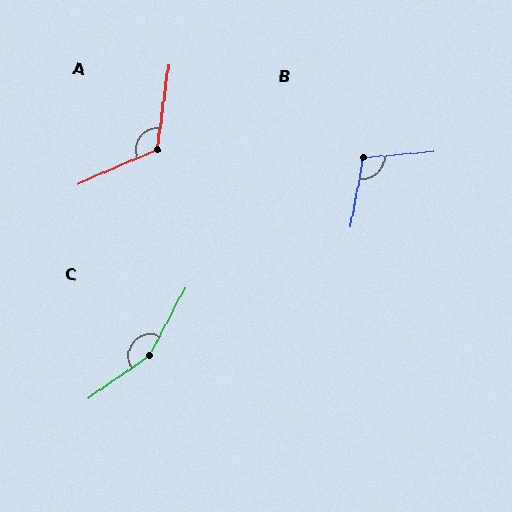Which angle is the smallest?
B, at approximately 105 degrees.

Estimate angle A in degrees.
Approximately 121 degrees.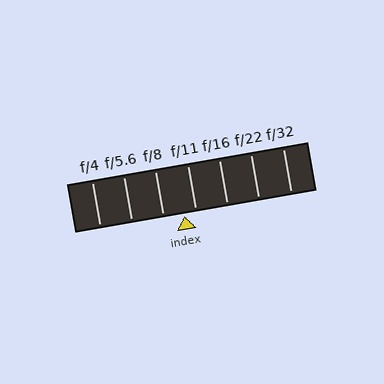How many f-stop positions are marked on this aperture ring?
There are 7 f-stop positions marked.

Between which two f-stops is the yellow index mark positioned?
The index mark is between f/8 and f/11.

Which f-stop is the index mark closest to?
The index mark is closest to f/11.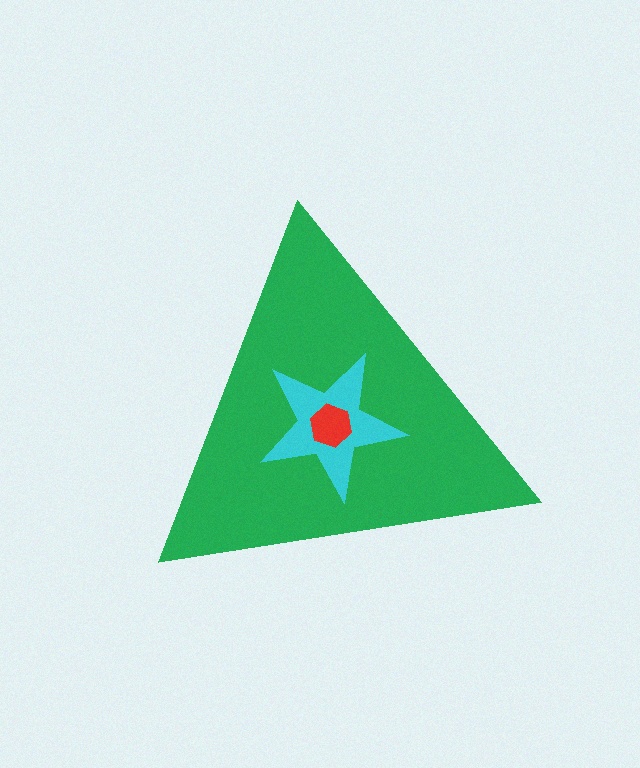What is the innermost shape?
The red hexagon.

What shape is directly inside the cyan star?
The red hexagon.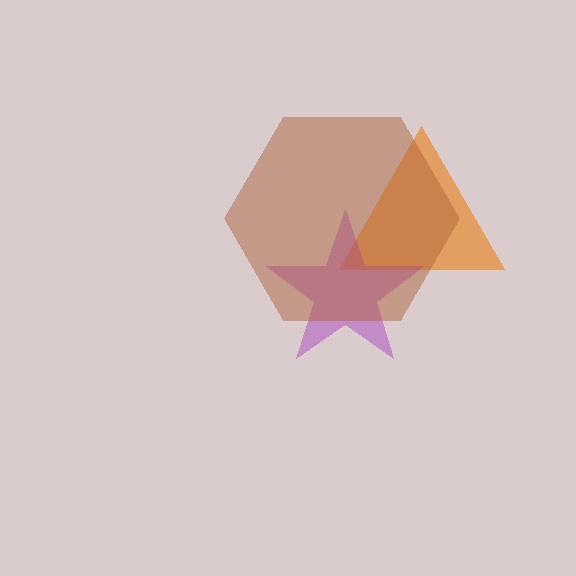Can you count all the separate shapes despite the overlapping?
Yes, there are 3 separate shapes.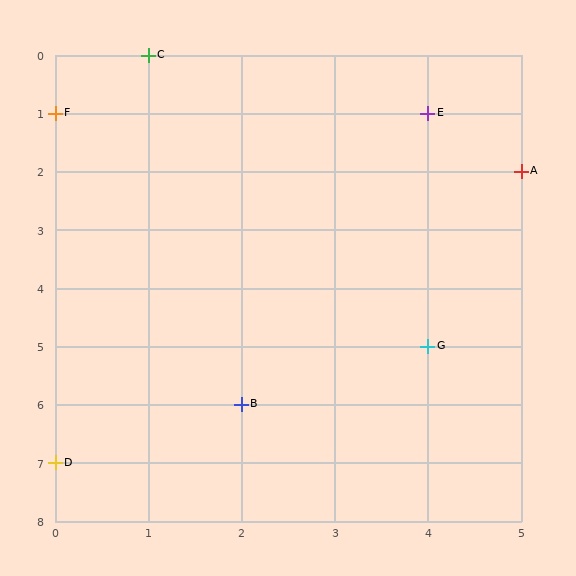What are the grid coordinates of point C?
Point C is at grid coordinates (1, 0).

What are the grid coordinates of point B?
Point B is at grid coordinates (2, 6).